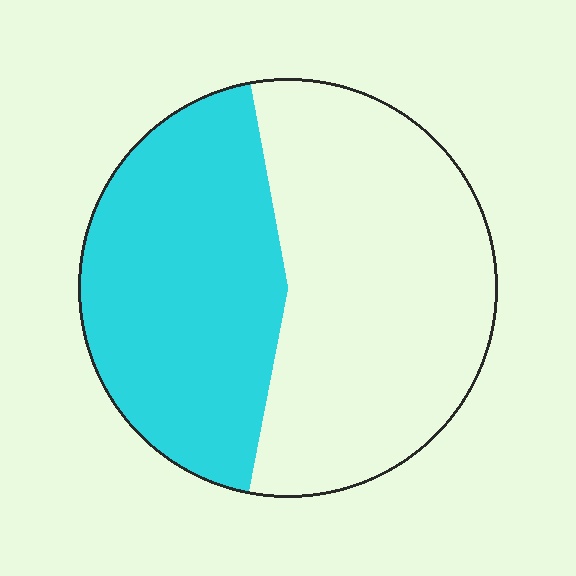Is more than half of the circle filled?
No.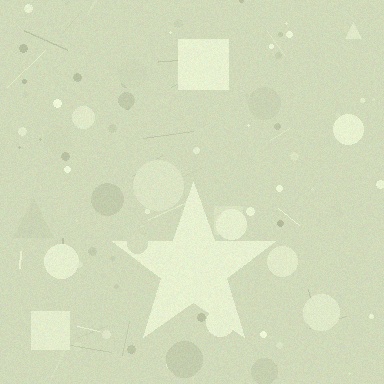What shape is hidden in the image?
A star is hidden in the image.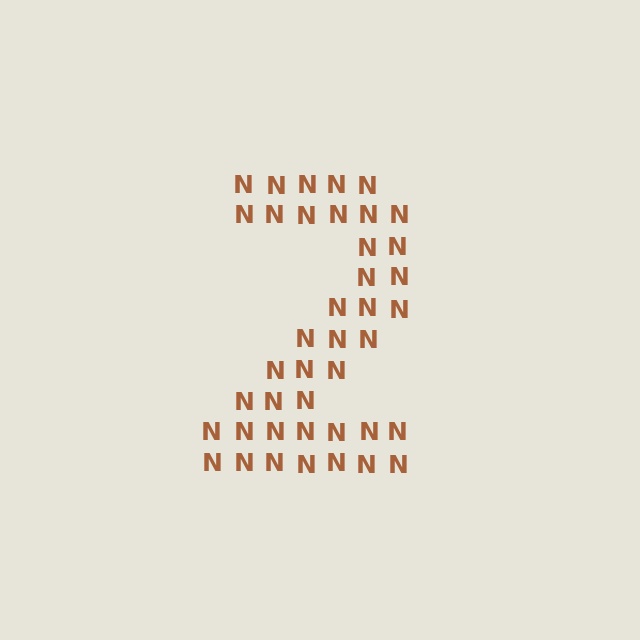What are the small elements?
The small elements are letter N's.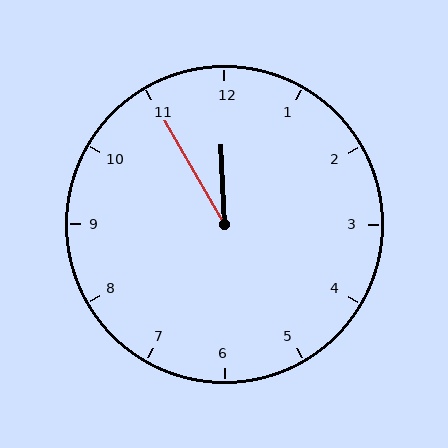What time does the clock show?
11:55.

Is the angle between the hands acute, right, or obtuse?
It is acute.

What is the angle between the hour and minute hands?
Approximately 28 degrees.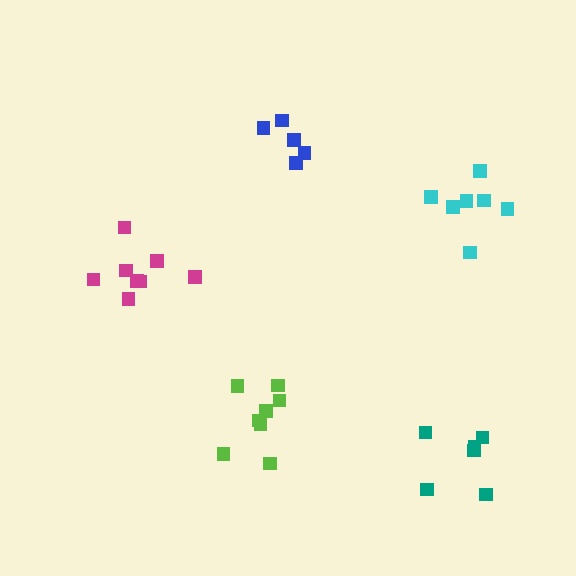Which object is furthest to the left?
The magenta cluster is leftmost.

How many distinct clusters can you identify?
There are 5 distinct clusters.